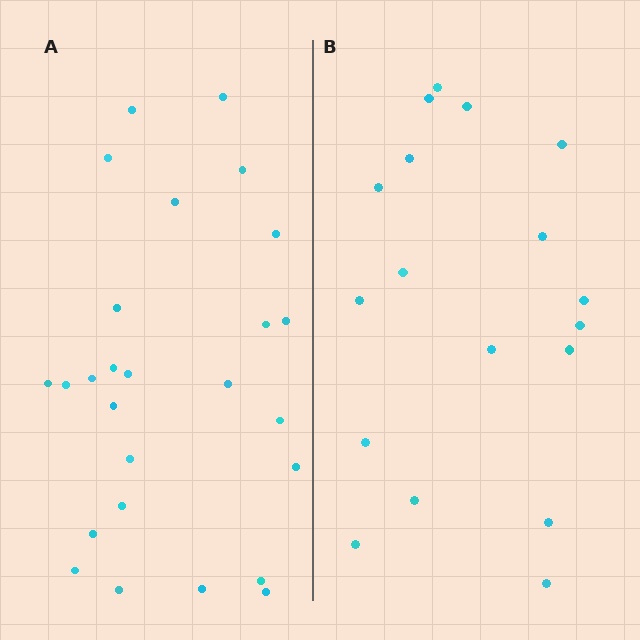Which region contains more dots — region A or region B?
Region A (the left region) has more dots.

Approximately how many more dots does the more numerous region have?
Region A has roughly 8 or so more dots than region B.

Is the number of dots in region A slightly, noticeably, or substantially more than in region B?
Region A has noticeably more, but not dramatically so. The ratio is roughly 1.4 to 1.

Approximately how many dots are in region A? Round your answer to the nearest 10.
About 30 dots. (The exact count is 26, which rounds to 30.)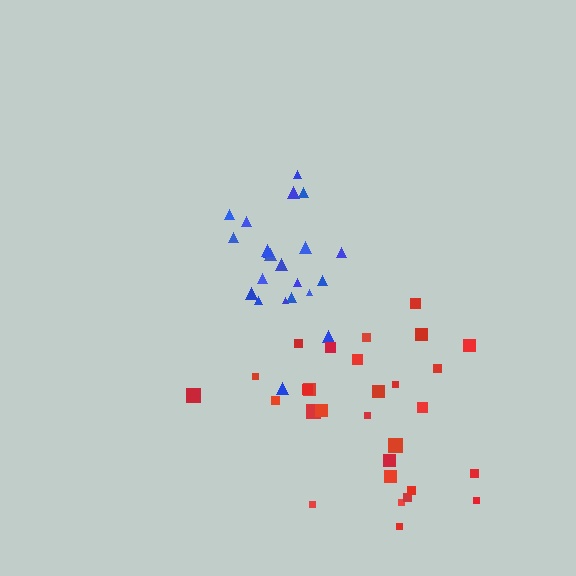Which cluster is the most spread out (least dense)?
Red.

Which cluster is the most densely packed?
Blue.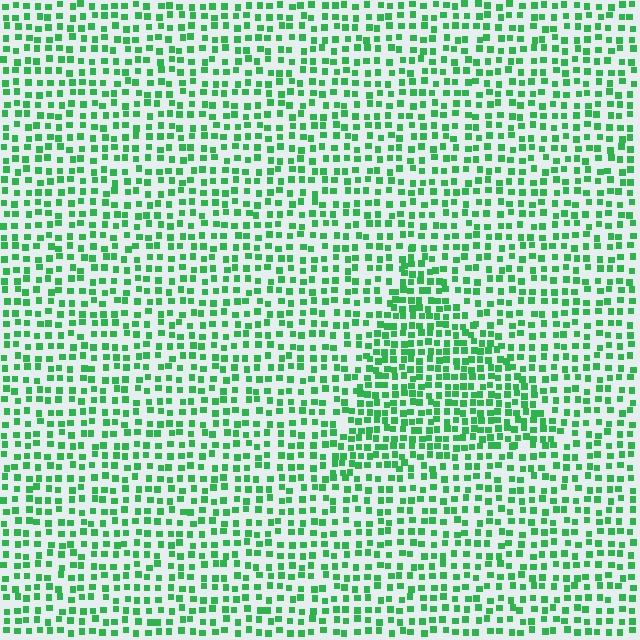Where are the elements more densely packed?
The elements are more densely packed inside the triangle boundary.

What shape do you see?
I see a triangle.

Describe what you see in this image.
The image contains small green elements arranged at two different densities. A triangle-shaped region is visible where the elements are more densely packed than the surrounding area.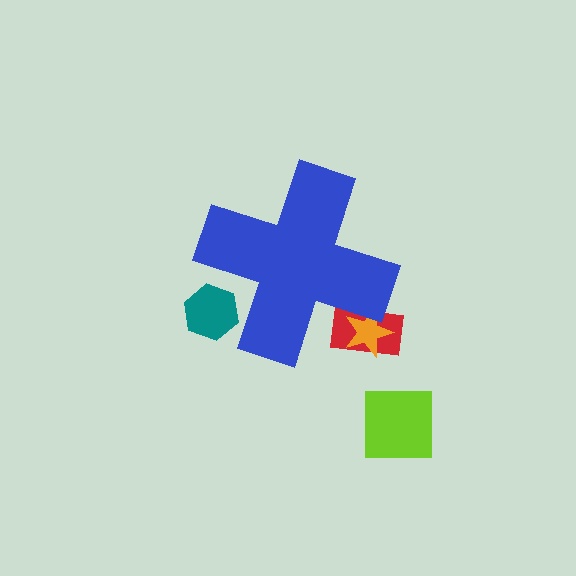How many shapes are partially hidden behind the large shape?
3 shapes are partially hidden.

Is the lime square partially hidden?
No, the lime square is fully visible.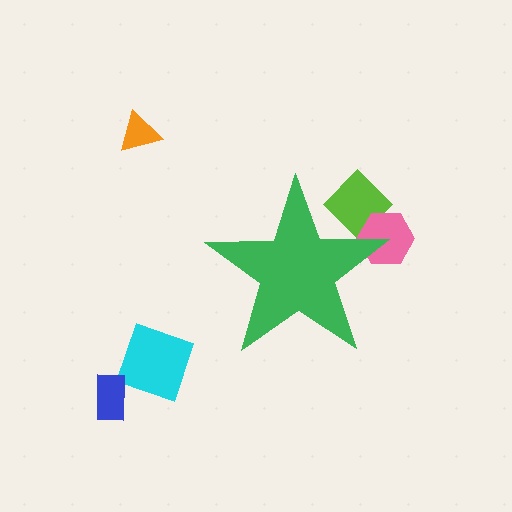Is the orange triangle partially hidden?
No, the orange triangle is fully visible.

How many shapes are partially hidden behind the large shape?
2 shapes are partially hidden.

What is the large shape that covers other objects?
A green star.